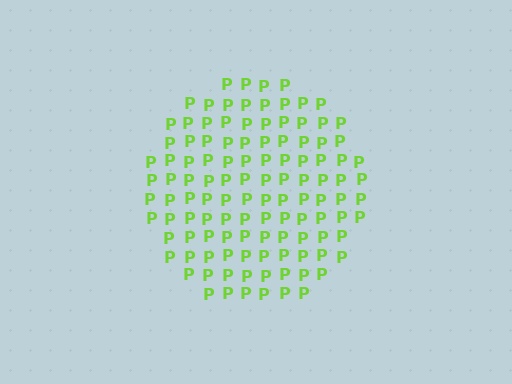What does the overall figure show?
The overall figure shows a circle.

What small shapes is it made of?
It is made of small letter P's.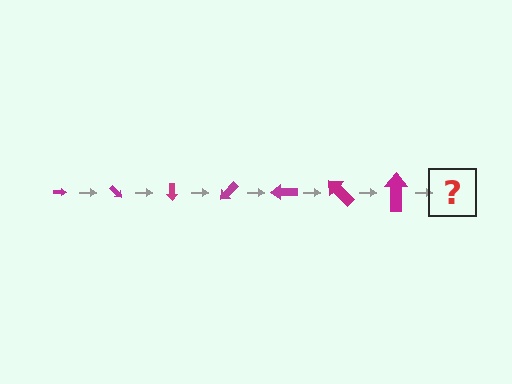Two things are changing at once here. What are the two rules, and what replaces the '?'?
The two rules are that the arrow grows larger each step and it rotates 45 degrees each step. The '?' should be an arrow, larger than the previous one and rotated 315 degrees from the start.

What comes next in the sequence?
The next element should be an arrow, larger than the previous one and rotated 315 degrees from the start.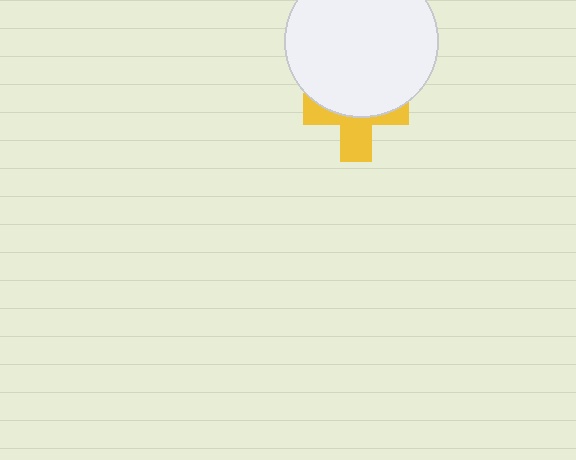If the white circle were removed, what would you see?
You would see the complete yellow cross.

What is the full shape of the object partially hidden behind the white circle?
The partially hidden object is a yellow cross.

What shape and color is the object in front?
The object in front is a white circle.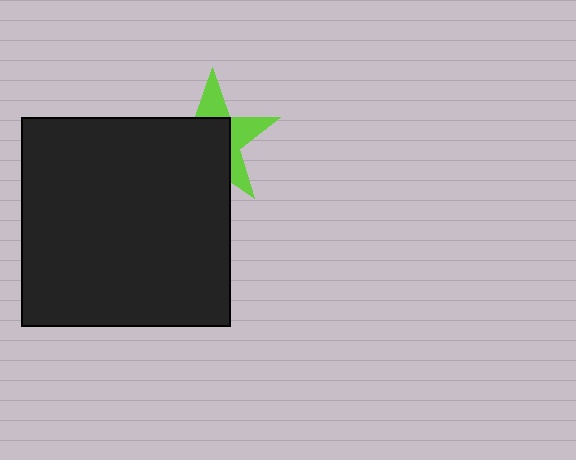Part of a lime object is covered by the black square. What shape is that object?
It is a star.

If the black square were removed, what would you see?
You would see the complete lime star.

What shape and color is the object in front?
The object in front is a black square.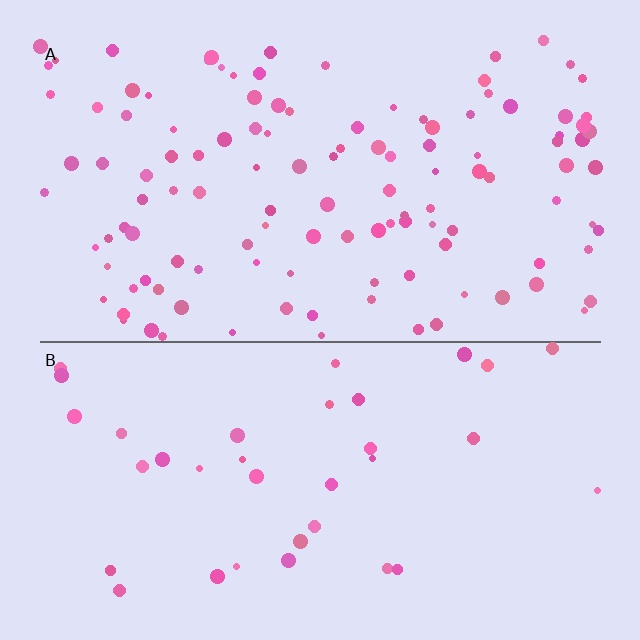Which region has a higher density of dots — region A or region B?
A (the top).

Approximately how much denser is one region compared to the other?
Approximately 3.3× — region A over region B.